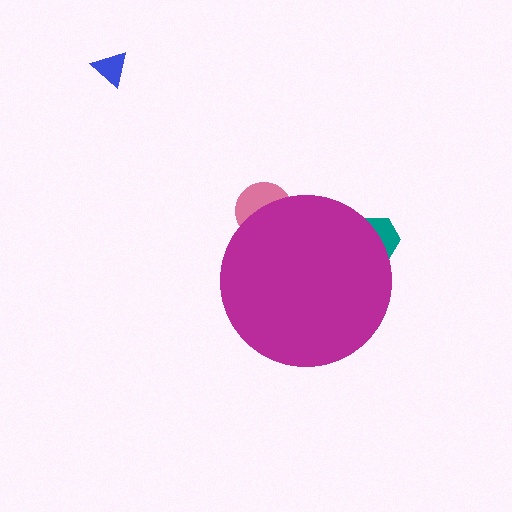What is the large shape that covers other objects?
A magenta circle.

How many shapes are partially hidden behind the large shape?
2 shapes are partially hidden.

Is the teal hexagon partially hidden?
Yes, the teal hexagon is partially hidden behind the magenta circle.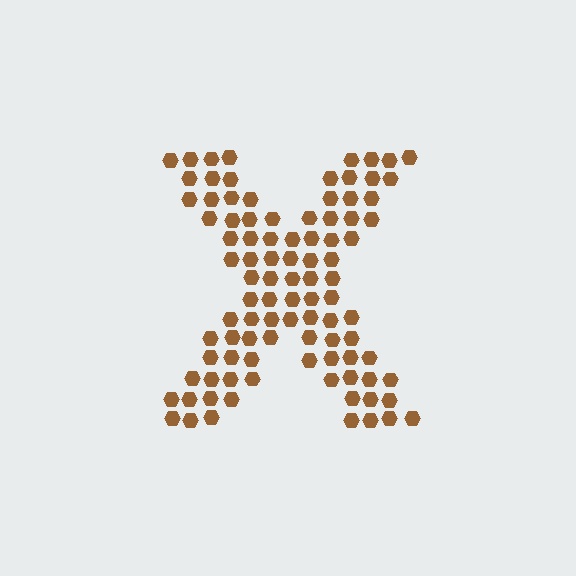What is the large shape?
The large shape is the letter X.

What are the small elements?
The small elements are hexagons.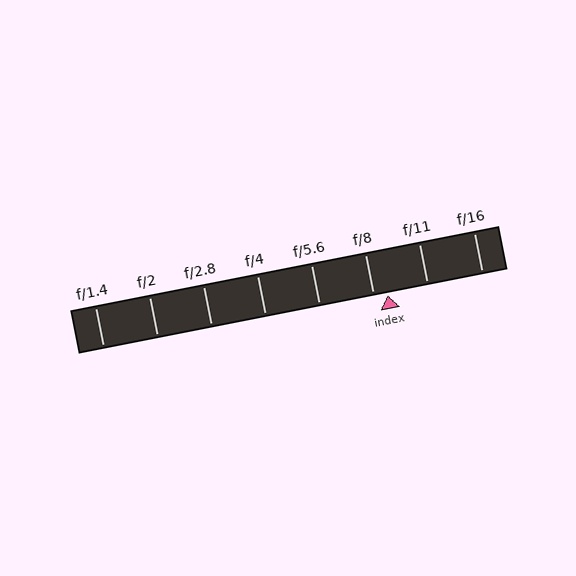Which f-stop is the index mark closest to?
The index mark is closest to f/8.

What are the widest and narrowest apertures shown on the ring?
The widest aperture shown is f/1.4 and the narrowest is f/16.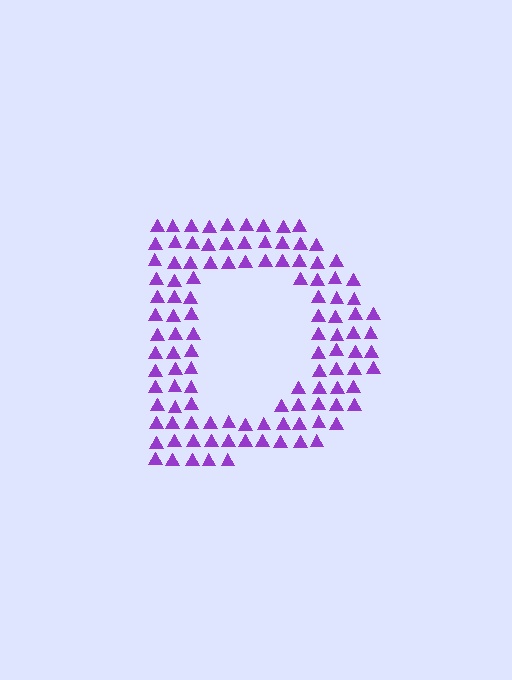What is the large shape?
The large shape is the letter D.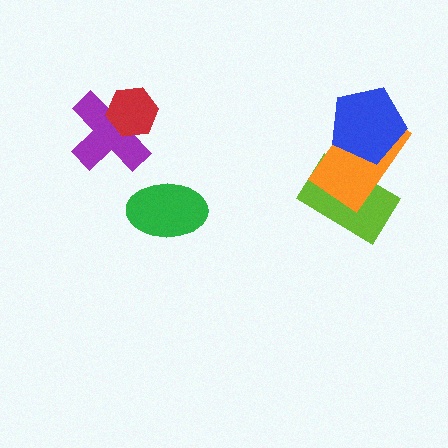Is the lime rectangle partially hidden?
Yes, it is partially covered by another shape.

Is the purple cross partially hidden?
Yes, it is partially covered by another shape.